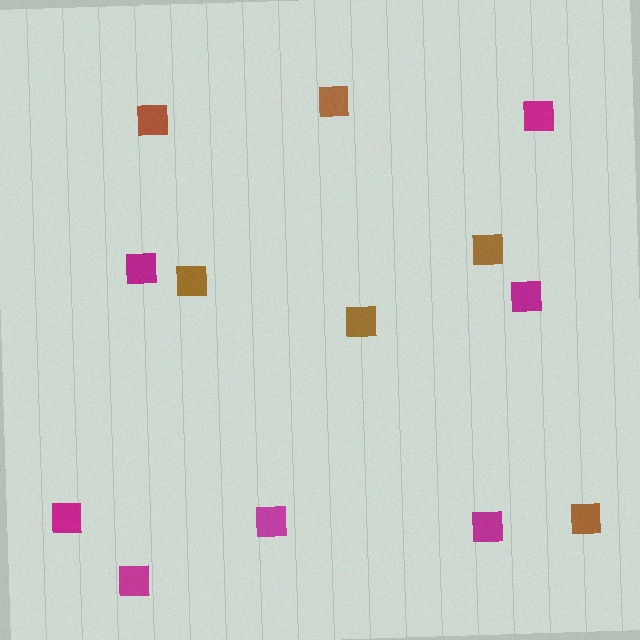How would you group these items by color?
There are 2 groups: one group of brown squares (6) and one group of magenta squares (7).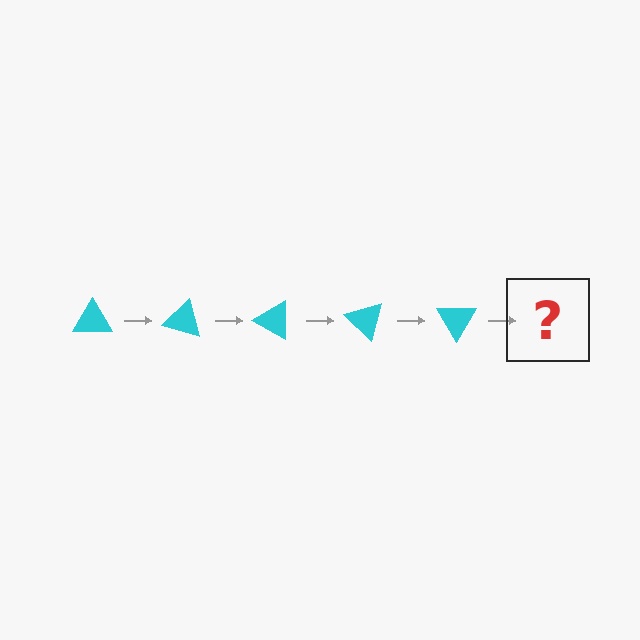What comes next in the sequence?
The next element should be a cyan triangle rotated 75 degrees.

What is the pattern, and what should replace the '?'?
The pattern is that the triangle rotates 15 degrees each step. The '?' should be a cyan triangle rotated 75 degrees.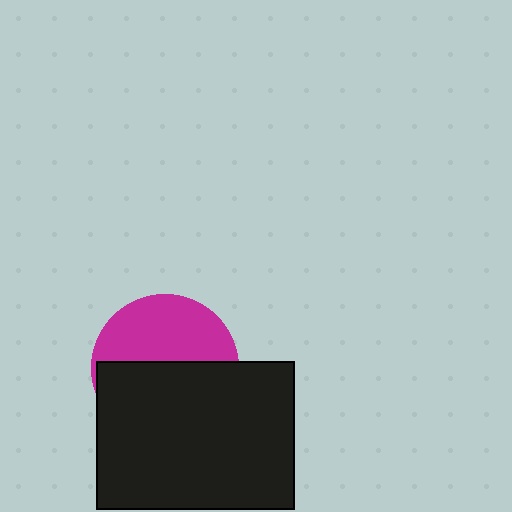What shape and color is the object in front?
The object in front is a black rectangle.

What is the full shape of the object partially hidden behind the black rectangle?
The partially hidden object is a magenta circle.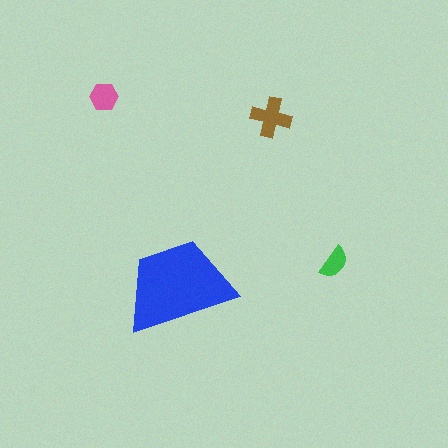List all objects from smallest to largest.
The green semicircle, the pink hexagon, the brown cross, the blue trapezoid.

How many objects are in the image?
There are 4 objects in the image.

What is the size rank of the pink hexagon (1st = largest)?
3rd.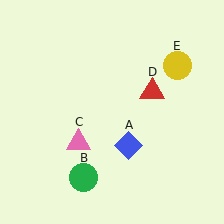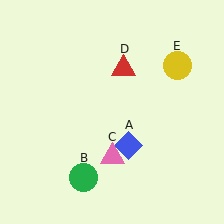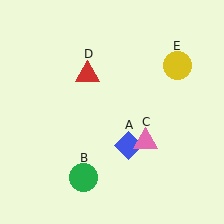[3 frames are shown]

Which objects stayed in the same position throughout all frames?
Blue diamond (object A) and green circle (object B) and yellow circle (object E) remained stationary.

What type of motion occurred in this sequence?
The pink triangle (object C), red triangle (object D) rotated counterclockwise around the center of the scene.